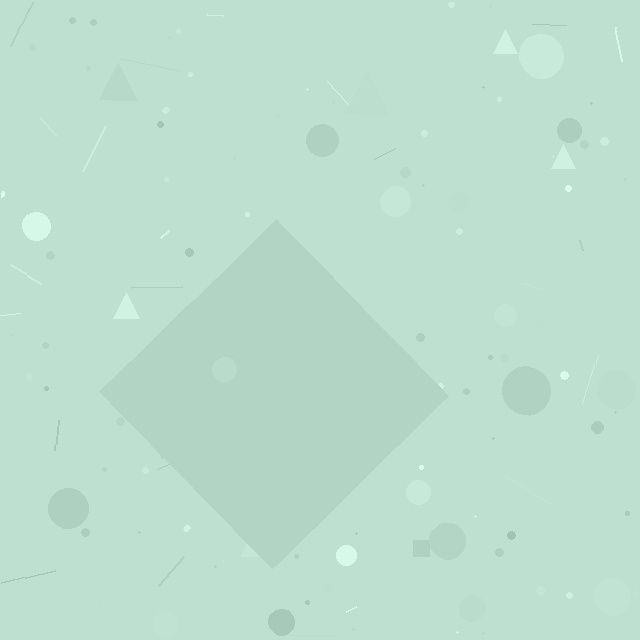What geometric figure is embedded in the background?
A diamond is embedded in the background.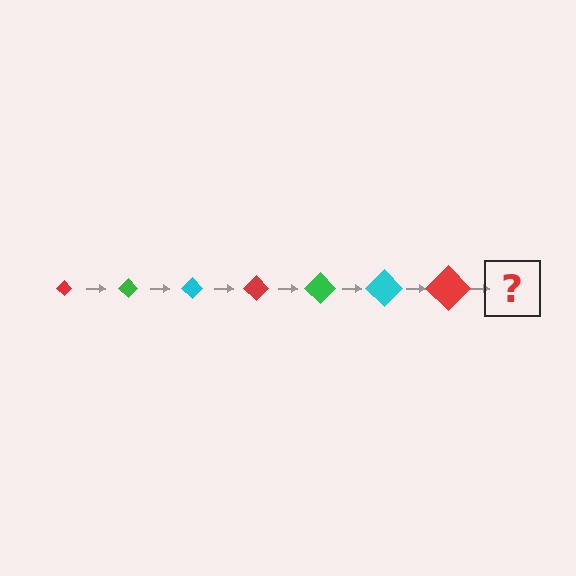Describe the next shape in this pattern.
It should be a green diamond, larger than the previous one.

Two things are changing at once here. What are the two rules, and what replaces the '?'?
The two rules are that the diamond grows larger each step and the color cycles through red, green, and cyan. The '?' should be a green diamond, larger than the previous one.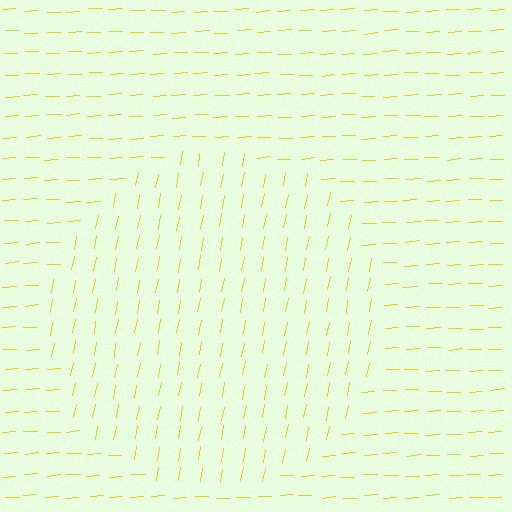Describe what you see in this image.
The image is filled with small yellow line segments. A circle region in the image has lines oriented differently from the surrounding lines, creating a visible texture boundary.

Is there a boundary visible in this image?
Yes, there is a texture boundary formed by a change in line orientation.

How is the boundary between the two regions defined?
The boundary is defined purely by a change in line orientation (approximately 77 degrees difference). All lines are the same color and thickness.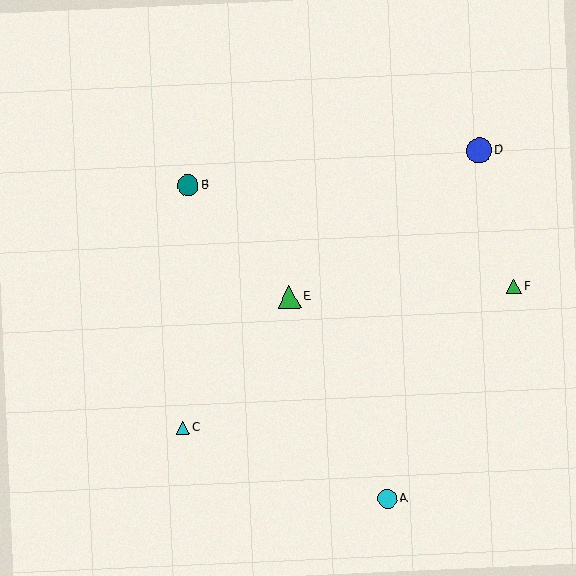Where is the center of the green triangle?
The center of the green triangle is at (514, 287).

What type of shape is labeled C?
Shape C is a cyan triangle.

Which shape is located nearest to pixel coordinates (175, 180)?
The teal circle (labeled B) at (188, 185) is nearest to that location.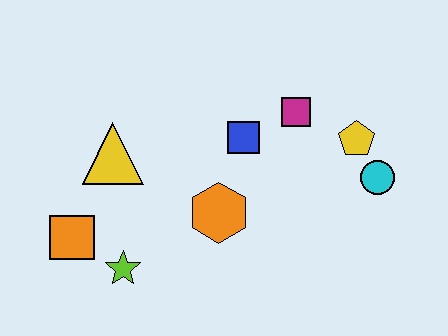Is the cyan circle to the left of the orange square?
No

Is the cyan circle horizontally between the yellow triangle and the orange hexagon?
No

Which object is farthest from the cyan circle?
The orange square is farthest from the cyan circle.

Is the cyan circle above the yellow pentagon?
No